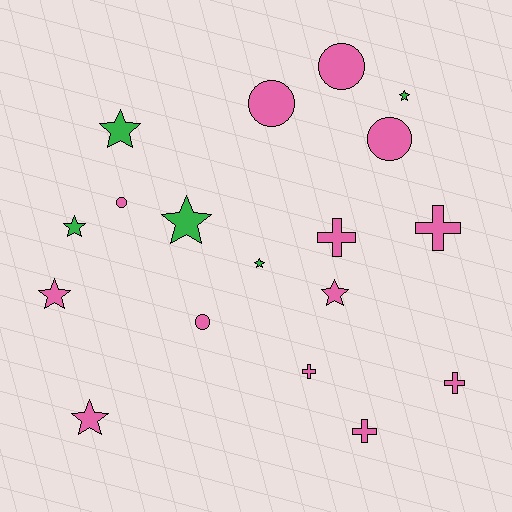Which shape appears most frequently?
Star, with 8 objects.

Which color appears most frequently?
Pink, with 13 objects.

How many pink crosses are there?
There are 5 pink crosses.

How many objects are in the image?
There are 18 objects.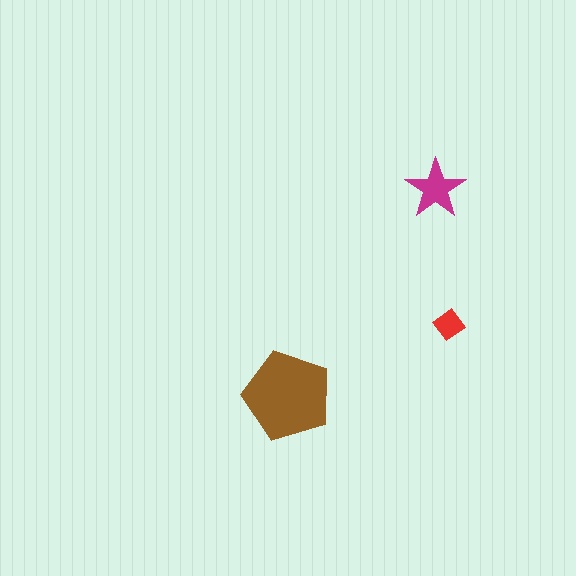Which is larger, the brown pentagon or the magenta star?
The brown pentagon.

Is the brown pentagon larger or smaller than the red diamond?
Larger.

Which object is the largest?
The brown pentagon.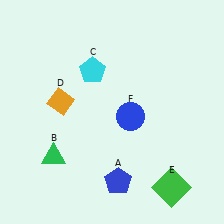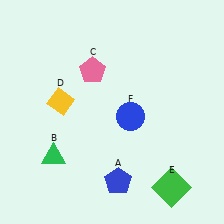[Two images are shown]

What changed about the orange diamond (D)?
In Image 1, D is orange. In Image 2, it changed to yellow.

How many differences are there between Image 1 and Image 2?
There are 2 differences between the two images.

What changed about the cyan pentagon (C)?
In Image 1, C is cyan. In Image 2, it changed to pink.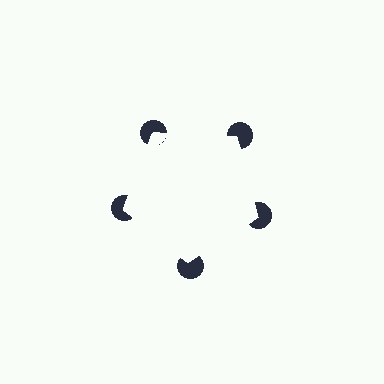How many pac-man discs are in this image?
There are 5 — one at each vertex of the illusory pentagon.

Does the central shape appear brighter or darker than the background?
It typically appears slightly brighter than the background, even though no actual brightness change is drawn.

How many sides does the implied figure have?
5 sides.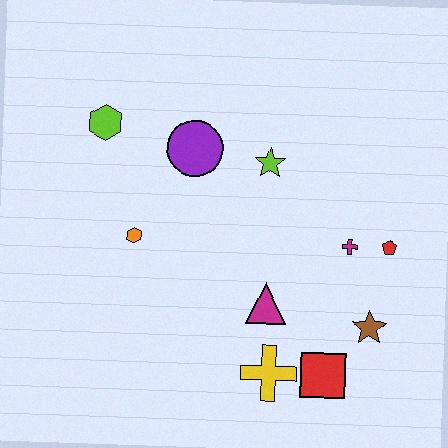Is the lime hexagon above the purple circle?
Yes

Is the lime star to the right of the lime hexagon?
Yes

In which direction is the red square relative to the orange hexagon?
The red square is to the right of the orange hexagon.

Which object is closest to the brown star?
The red square is closest to the brown star.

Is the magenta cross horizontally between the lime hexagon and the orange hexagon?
No